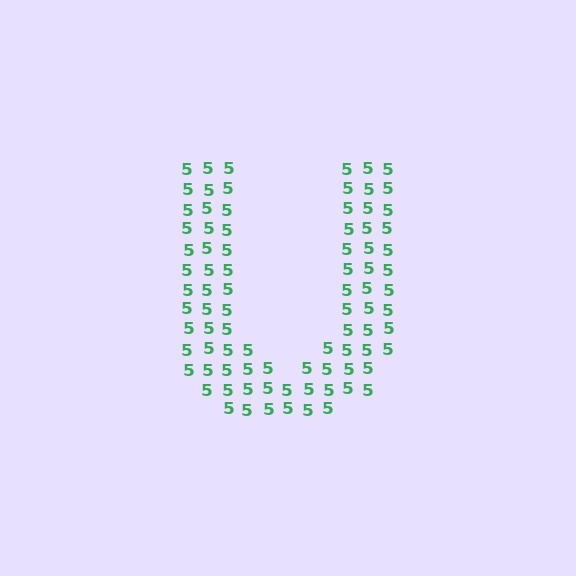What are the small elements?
The small elements are digit 5's.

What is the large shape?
The large shape is the letter U.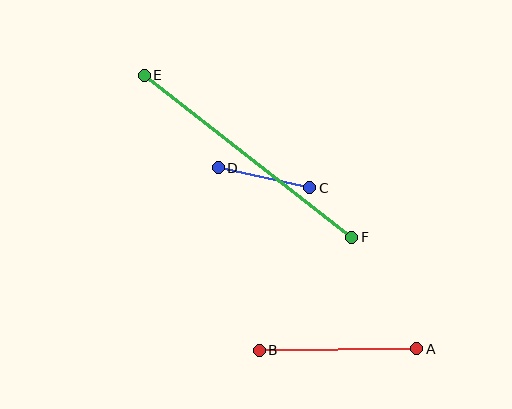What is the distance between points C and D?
The distance is approximately 94 pixels.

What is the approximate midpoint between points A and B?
The midpoint is at approximately (338, 349) pixels.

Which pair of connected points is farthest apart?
Points E and F are farthest apart.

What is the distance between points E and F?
The distance is approximately 263 pixels.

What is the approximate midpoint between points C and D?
The midpoint is at approximately (264, 178) pixels.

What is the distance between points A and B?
The distance is approximately 157 pixels.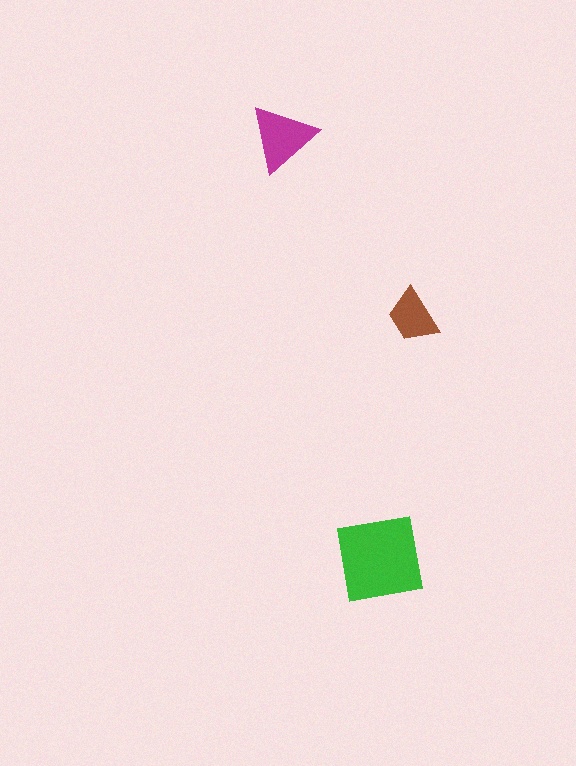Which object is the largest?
The green square.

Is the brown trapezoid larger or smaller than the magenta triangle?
Smaller.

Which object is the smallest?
The brown trapezoid.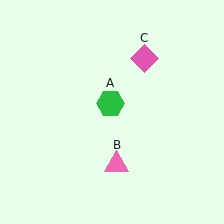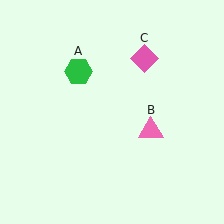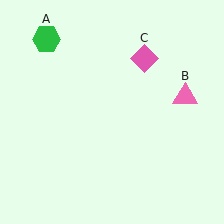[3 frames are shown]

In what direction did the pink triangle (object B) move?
The pink triangle (object B) moved up and to the right.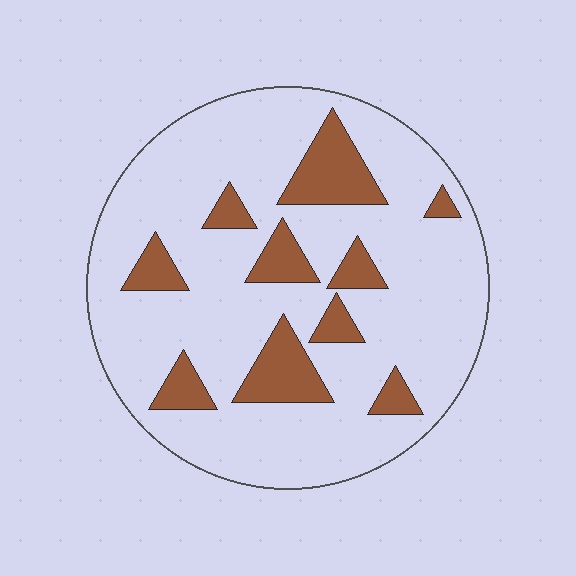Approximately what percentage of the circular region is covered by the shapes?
Approximately 20%.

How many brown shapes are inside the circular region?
10.